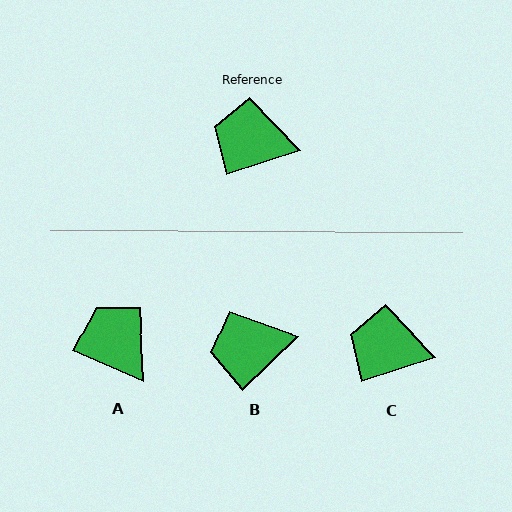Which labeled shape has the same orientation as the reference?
C.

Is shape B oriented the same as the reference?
No, it is off by about 26 degrees.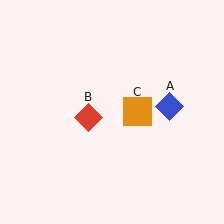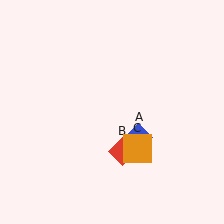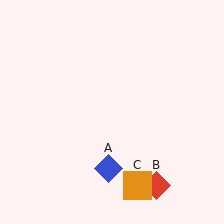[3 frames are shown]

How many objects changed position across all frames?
3 objects changed position: blue diamond (object A), red diamond (object B), orange square (object C).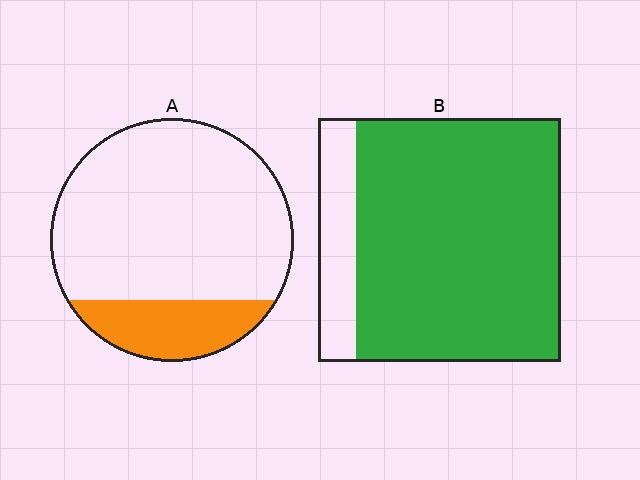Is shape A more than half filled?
No.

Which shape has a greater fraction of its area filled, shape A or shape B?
Shape B.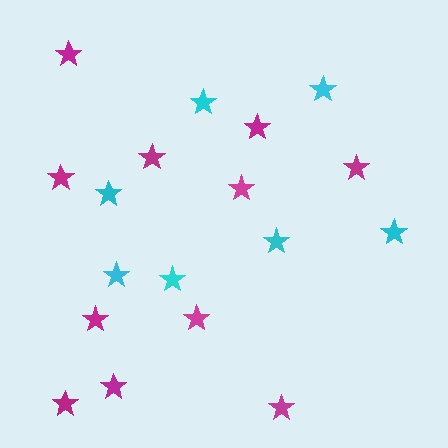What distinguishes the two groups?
There are 2 groups: one group of cyan stars (7) and one group of magenta stars (11).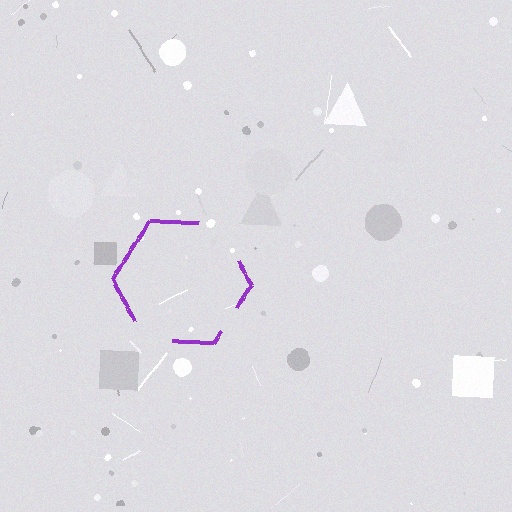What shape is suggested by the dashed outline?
The dashed outline suggests a hexagon.